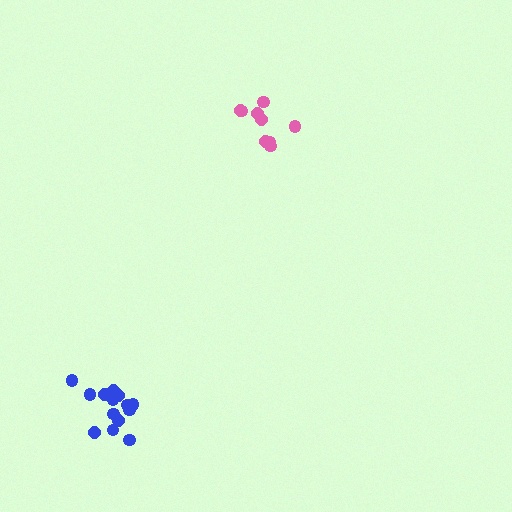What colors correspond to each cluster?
The clusters are colored: pink, blue.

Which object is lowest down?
The blue cluster is bottommost.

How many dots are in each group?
Group 1: 9 dots, Group 2: 15 dots (24 total).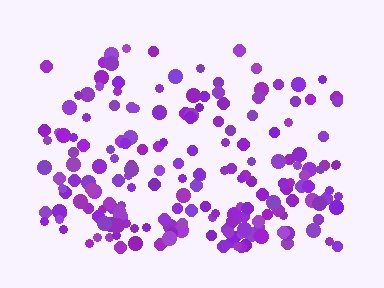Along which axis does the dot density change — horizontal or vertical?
Vertical.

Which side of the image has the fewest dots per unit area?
The top.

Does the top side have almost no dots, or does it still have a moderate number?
Still a moderate number, just noticeably fewer than the bottom.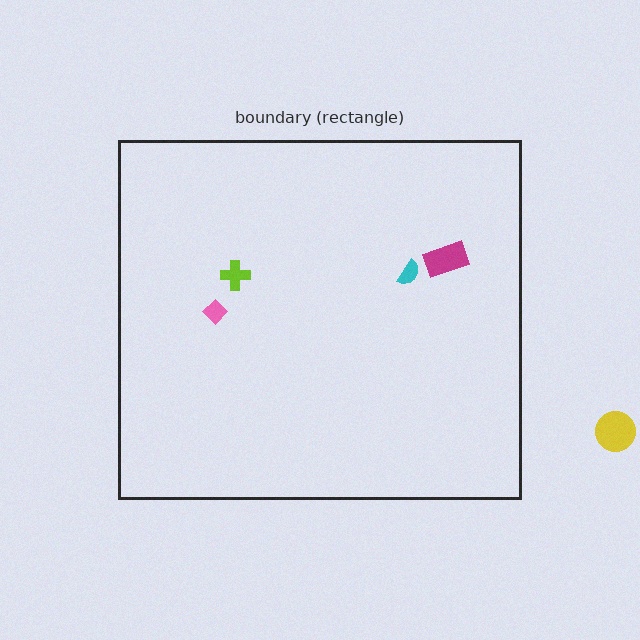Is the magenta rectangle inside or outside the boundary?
Inside.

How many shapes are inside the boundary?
4 inside, 1 outside.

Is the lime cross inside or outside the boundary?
Inside.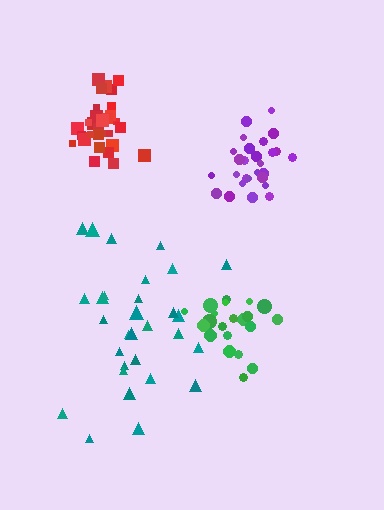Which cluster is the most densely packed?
Red.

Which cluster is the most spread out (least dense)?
Teal.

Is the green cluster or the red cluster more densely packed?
Red.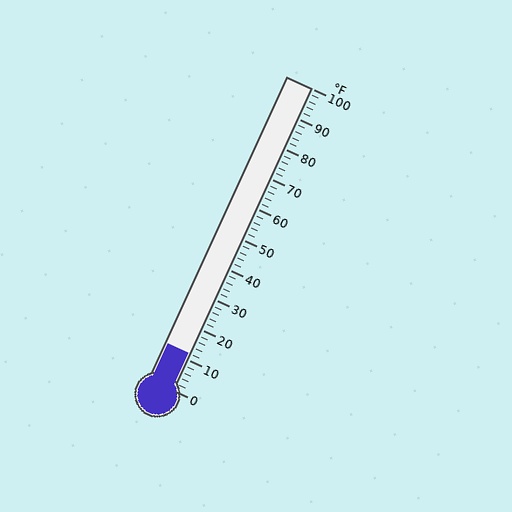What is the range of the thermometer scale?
The thermometer scale ranges from 0°F to 100°F.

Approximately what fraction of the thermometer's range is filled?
The thermometer is filled to approximately 10% of its range.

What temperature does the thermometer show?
The thermometer shows approximately 12°F.